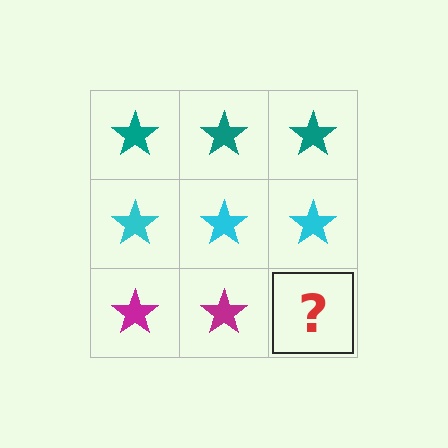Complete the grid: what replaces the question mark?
The question mark should be replaced with a magenta star.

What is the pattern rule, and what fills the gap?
The rule is that each row has a consistent color. The gap should be filled with a magenta star.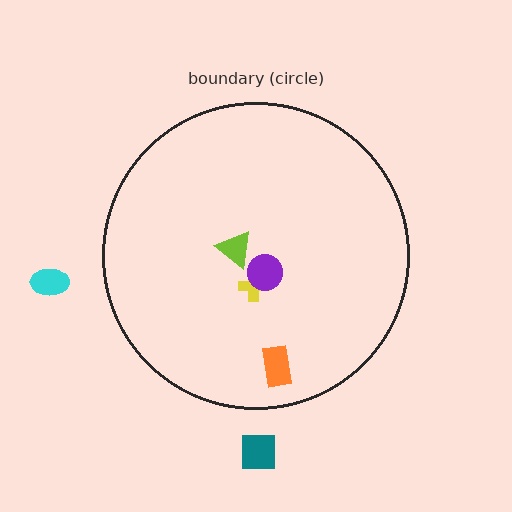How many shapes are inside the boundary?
4 inside, 2 outside.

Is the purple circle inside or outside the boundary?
Inside.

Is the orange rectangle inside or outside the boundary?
Inside.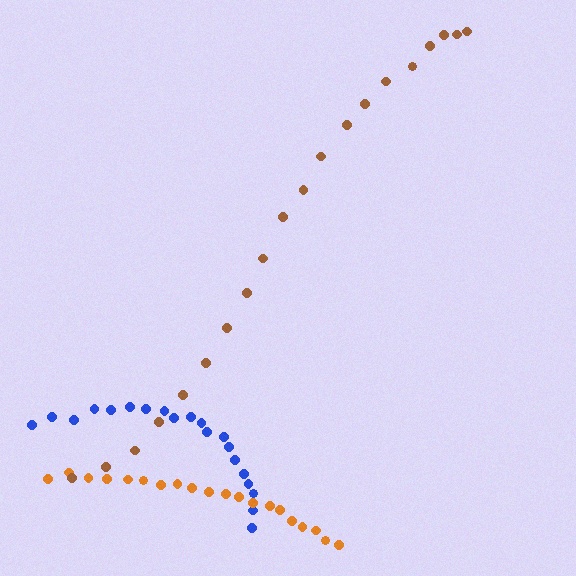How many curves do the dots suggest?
There are 3 distinct paths.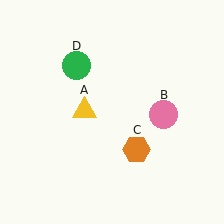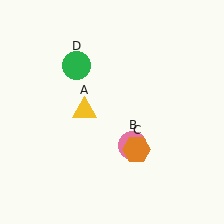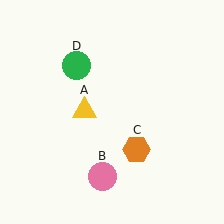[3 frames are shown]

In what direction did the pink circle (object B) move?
The pink circle (object B) moved down and to the left.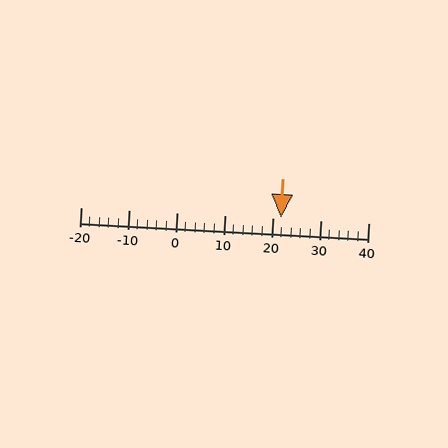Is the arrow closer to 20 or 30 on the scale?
The arrow is closer to 20.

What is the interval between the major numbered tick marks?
The major tick marks are spaced 10 units apart.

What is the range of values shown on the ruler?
The ruler shows values from -20 to 40.